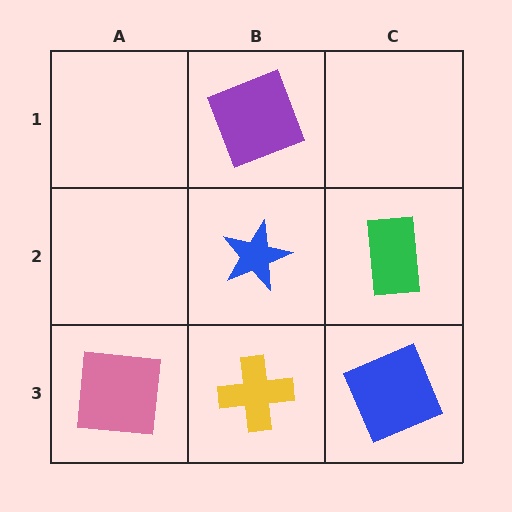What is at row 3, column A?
A pink square.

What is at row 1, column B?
A purple square.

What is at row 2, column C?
A green rectangle.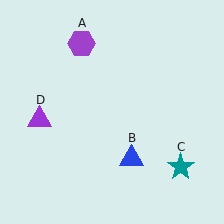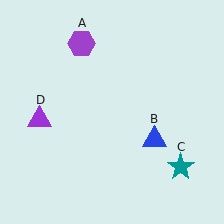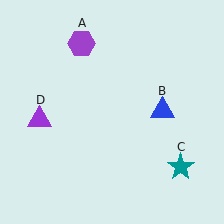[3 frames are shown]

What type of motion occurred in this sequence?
The blue triangle (object B) rotated counterclockwise around the center of the scene.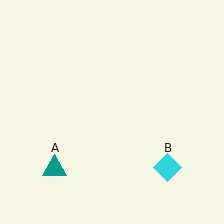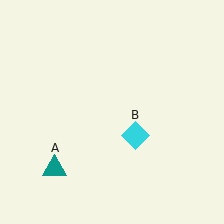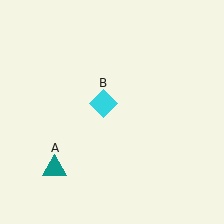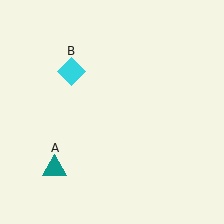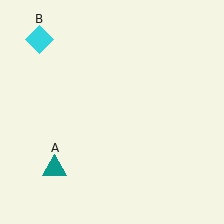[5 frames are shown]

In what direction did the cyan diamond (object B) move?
The cyan diamond (object B) moved up and to the left.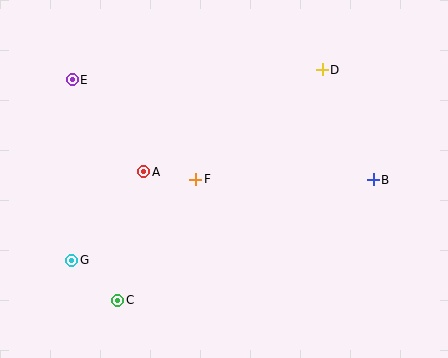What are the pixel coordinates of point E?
Point E is at (72, 80).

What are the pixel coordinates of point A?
Point A is at (144, 172).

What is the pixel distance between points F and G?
The distance between F and G is 148 pixels.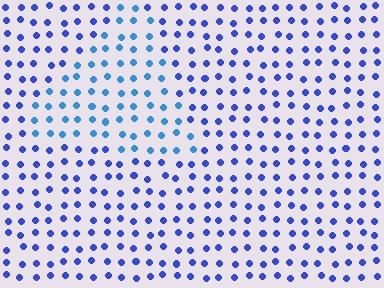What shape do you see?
I see a triangle.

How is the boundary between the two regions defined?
The boundary is defined purely by a slight shift in hue (about 27 degrees). Spacing, size, and orientation are identical on both sides.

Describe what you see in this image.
The image is filled with small blue elements in a uniform arrangement. A triangle-shaped region is visible where the elements are tinted to a slightly different hue, forming a subtle color boundary.